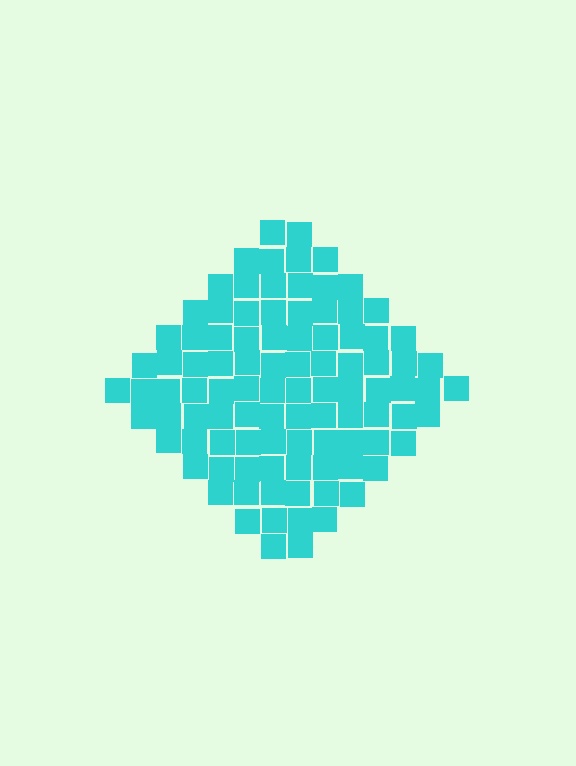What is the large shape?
The large shape is a diamond.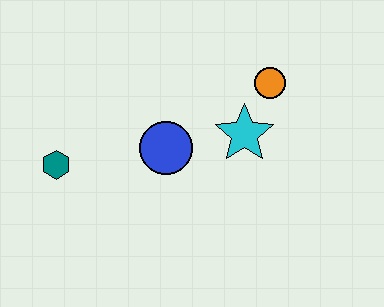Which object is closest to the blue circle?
The cyan star is closest to the blue circle.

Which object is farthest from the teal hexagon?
The orange circle is farthest from the teal hexagon.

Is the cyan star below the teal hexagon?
No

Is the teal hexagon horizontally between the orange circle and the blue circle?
No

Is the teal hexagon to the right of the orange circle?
No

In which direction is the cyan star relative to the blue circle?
The cyan star is to the right of the blue circle.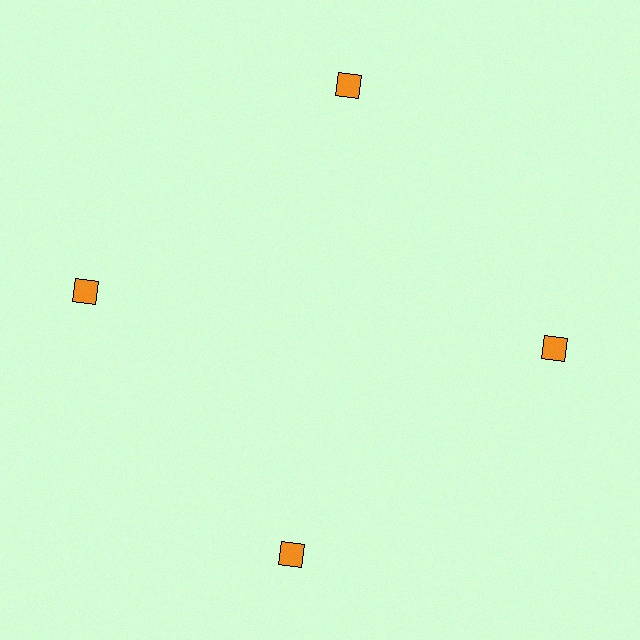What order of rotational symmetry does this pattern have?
This pattern has 4-fold rotational symmetry.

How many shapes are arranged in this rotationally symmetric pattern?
There are 4 shapes, arranged in 4 groups of 1.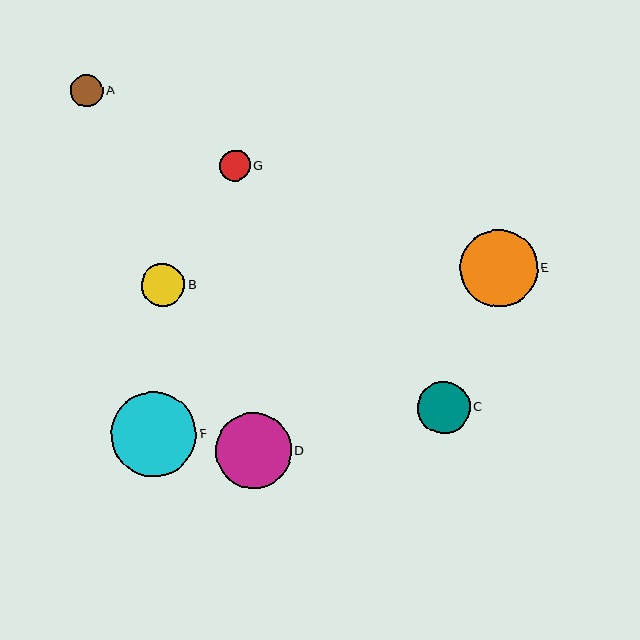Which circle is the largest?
Circle F is the largest with a size of approximately 85 pixels.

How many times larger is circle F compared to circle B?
Circle F is approximately 2.0 times the size of circle B.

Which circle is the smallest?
Circle G is the smallest with a size of approximately 31 pixels.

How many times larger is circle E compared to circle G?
Circle E is approximately 2.5 times the size of circle G.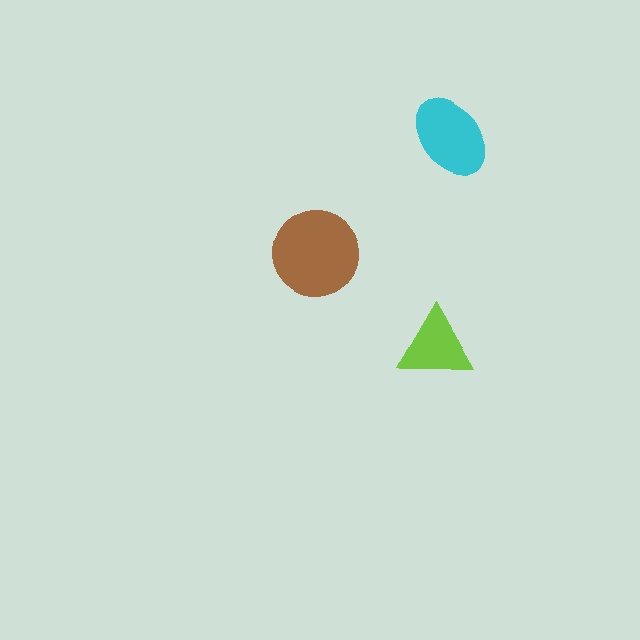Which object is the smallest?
The lime triangle.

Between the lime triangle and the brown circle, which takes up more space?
The brown circle.